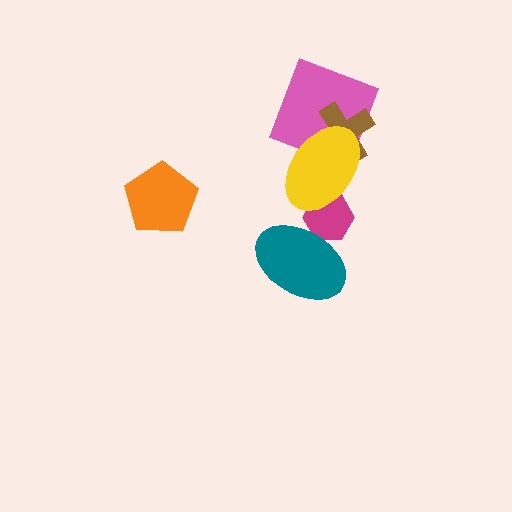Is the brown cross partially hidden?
Yes, it is partially covered by another shape.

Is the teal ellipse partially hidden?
No, no other shape covers it.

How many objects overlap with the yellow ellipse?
3 objects overlap with the yellow ellipse.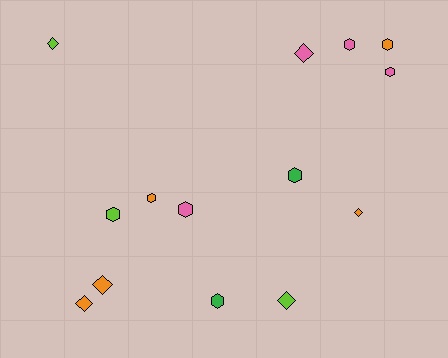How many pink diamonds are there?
There is 1 pink diamond.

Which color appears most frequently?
Orange, with 5 objects.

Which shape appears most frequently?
Hexagon, with 8 objects.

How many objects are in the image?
There are 14 objects.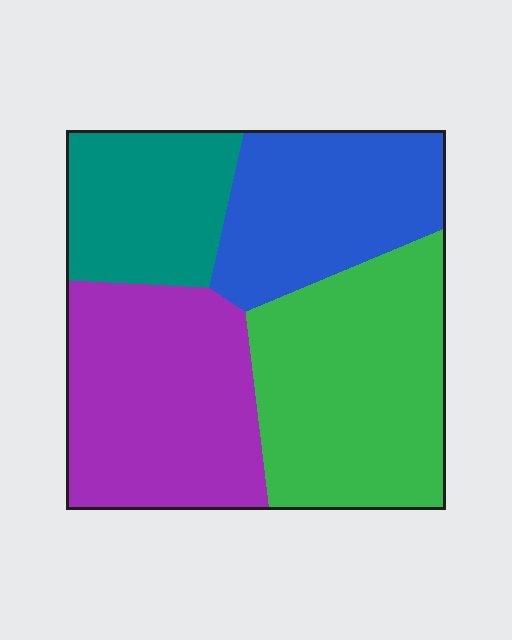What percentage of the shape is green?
Green covers about 30% of the shape.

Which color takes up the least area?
Teal, at roughly 15%.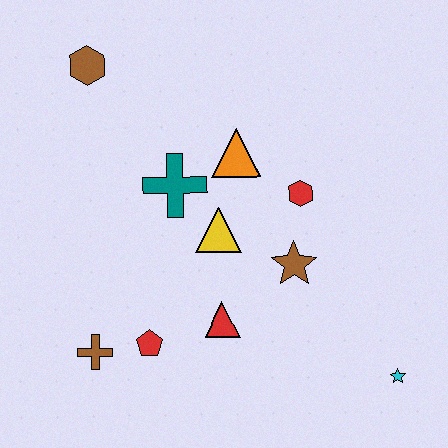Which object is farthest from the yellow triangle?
The cyan star is farthest from the yellow triangle.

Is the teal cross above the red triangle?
Yes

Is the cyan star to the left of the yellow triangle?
No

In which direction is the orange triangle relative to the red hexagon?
The orange triangle is to the left of the red hexagon.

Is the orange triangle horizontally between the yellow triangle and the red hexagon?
Yes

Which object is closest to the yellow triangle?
The teal cross is closest to the yellow triangle.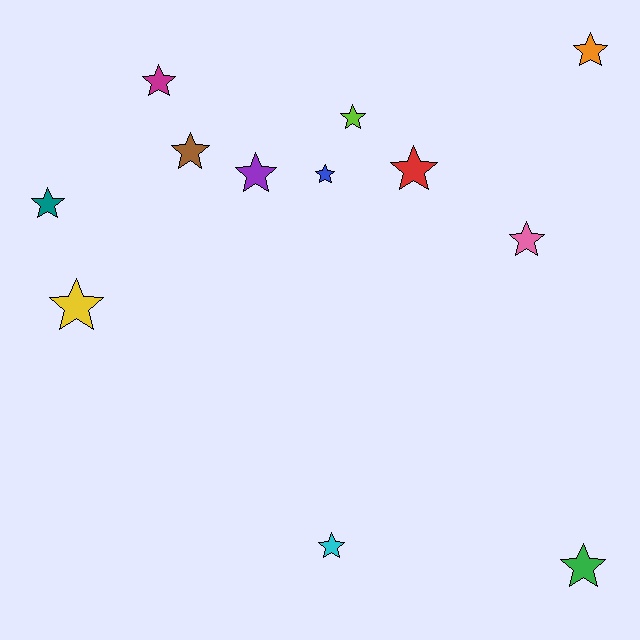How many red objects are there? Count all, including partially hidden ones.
There is 1 red object.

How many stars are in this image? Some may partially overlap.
There are 12 stars.